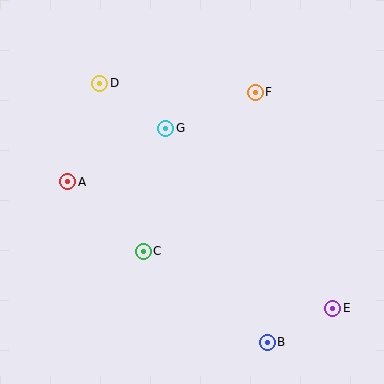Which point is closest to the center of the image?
Point G at (166, 128) is closest to the center.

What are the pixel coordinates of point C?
Point C is at (143, 251).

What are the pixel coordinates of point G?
Point G is at (166, 128).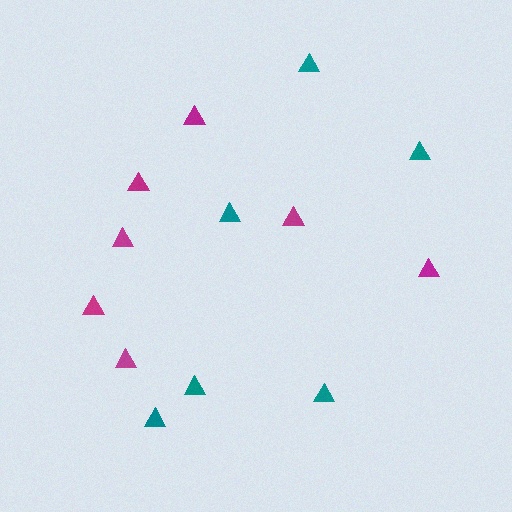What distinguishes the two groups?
There are 2 groups: one group of magenta triangles (7) and one group of teal triangles (6).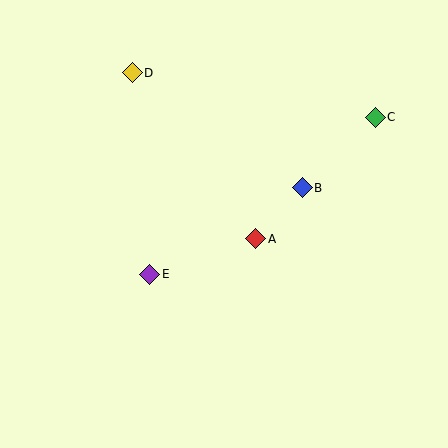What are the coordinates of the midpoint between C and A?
The midpoint between C and A is at (316, 178).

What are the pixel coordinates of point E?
Point E is at (150, 274).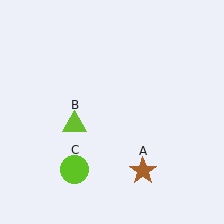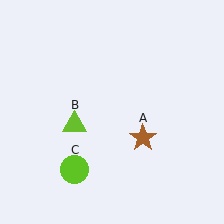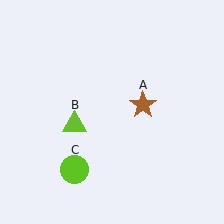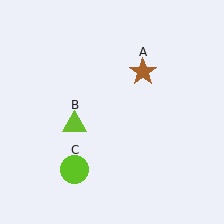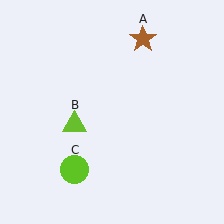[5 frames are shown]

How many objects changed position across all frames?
1 object changed position: brown star (object A).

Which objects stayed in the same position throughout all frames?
Lime triangle (object B) and lime circle (object C) remained stationary.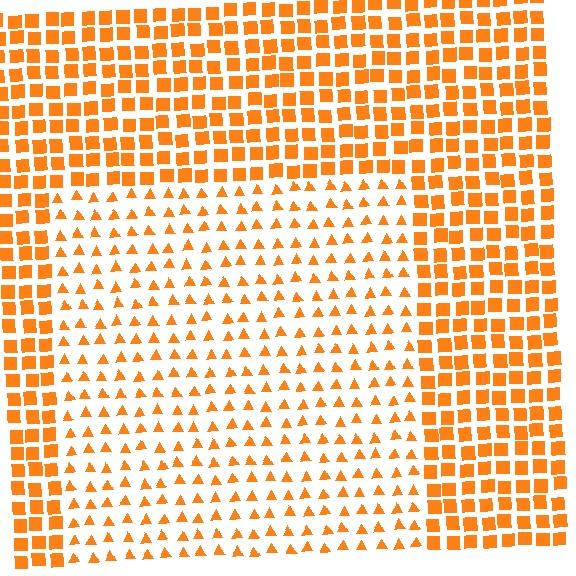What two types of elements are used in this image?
The image uses triangles inside the rectangle region and squares outside it.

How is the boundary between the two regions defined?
The boundary is defined by a change in element shape: triangles inside vs. squares outside. All elements share the same color and spacing.